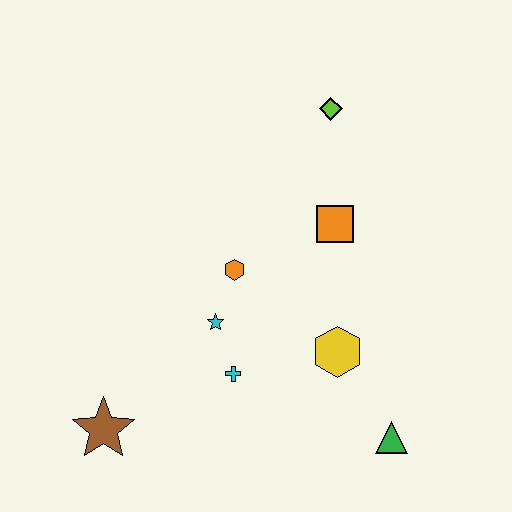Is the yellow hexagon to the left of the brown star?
No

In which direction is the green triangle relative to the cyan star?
The green triangle is to the right of the cyan star.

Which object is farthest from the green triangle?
The lime diamond is farthest from the green triangle.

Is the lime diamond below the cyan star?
No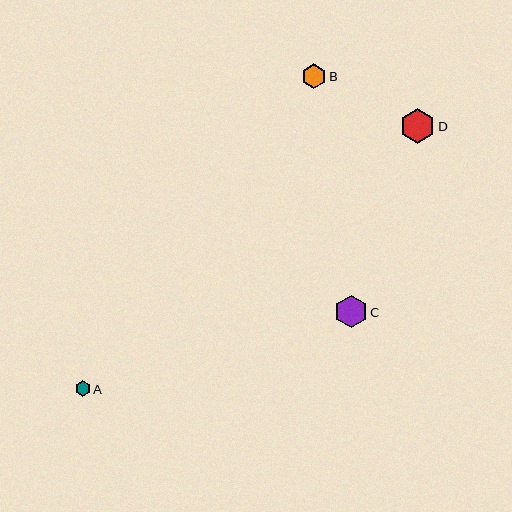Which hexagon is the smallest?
Hexagon A is the smallest with a size of approximately 15 pixels.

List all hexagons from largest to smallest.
From largest to smallest: D, C, B, A.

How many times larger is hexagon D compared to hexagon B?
Hexagon D is approximately 1.4 times the size of hexagon B.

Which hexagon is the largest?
Hexagon D is the largest with a size of approximately 35 pixels.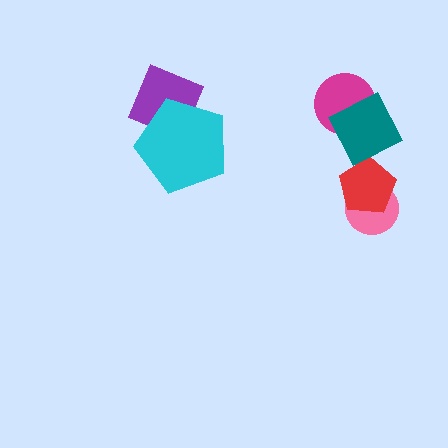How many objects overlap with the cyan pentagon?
1 object overlaps with the cyan pentagon.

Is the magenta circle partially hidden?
Yes, it is partially covered by another shape.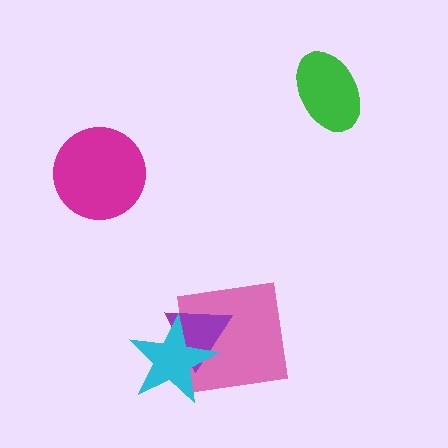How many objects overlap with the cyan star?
2 objects overlap with the cyan star.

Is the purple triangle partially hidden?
Yes, it is partially covered by another shape.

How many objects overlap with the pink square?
2 objects overlap with the pink square.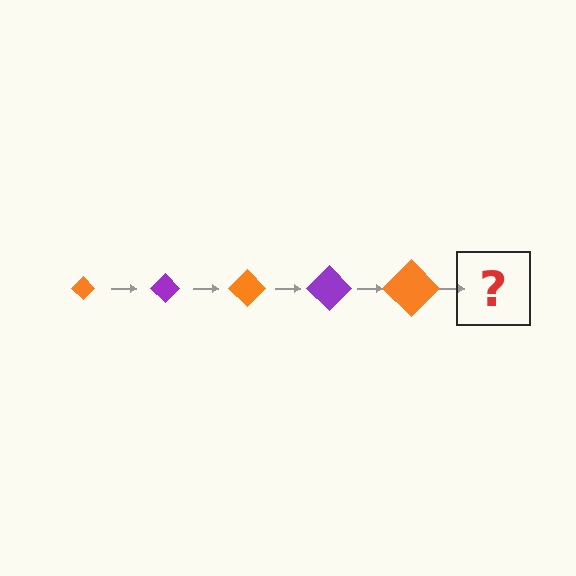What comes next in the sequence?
The next element should be a purple diamond, larger than the previous one.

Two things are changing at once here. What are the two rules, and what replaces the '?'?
The two rules are that the diamond grows larger each step and the color cycles through orange and purple. The '?' should be a purple diamond, larger than the previous one.